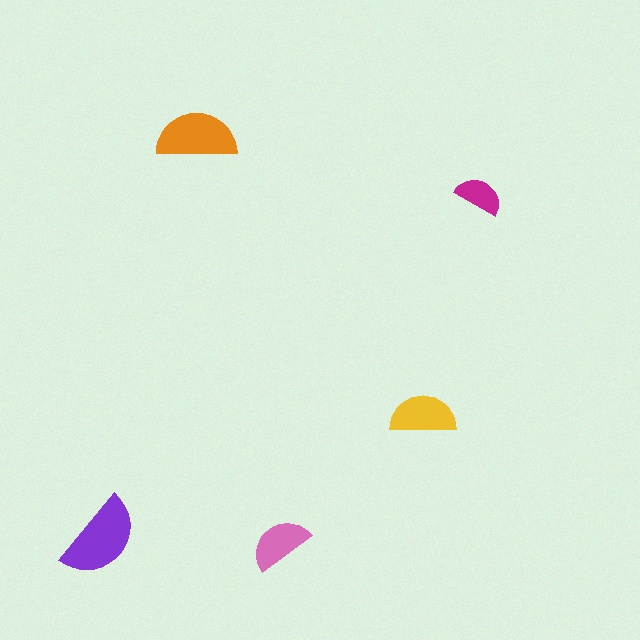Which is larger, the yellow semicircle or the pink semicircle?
The yellow one.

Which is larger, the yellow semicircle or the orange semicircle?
The orange one.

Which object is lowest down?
The pink semicircle is bottommost.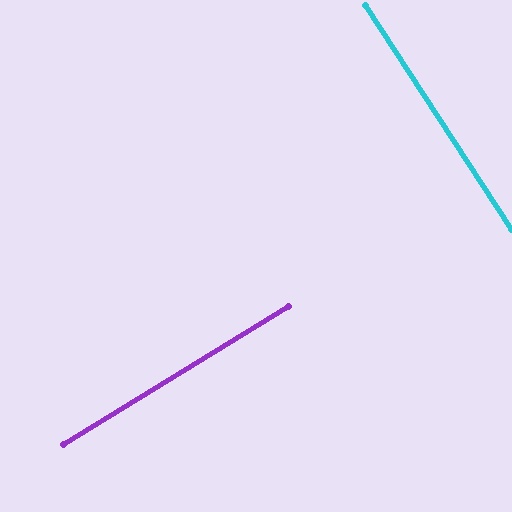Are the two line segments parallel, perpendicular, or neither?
Perpendicular — they meet at approximately 88°.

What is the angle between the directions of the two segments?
Approximately 88 degrees.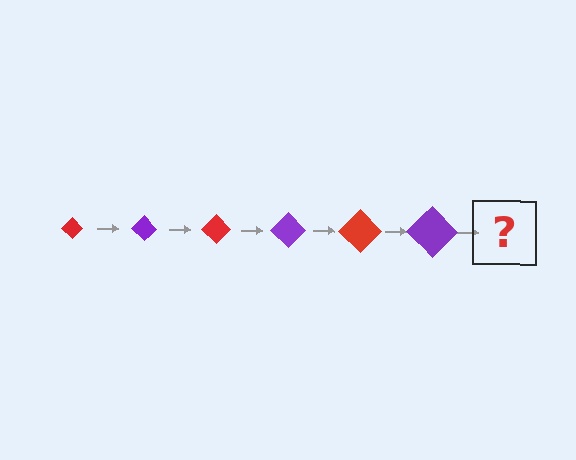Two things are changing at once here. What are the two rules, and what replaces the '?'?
The two rules are that the diamond grows larger each step and the color cycles through red and purple. The '?' should be a red diamond, larger than the previous one.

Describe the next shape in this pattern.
It should be a red diamond, larger than the previous one.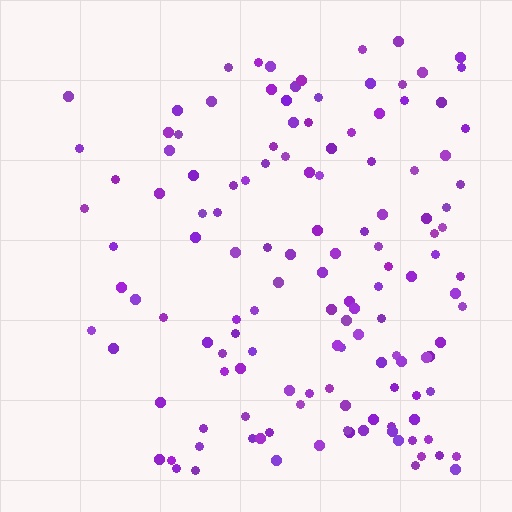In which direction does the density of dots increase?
From left to right, with the right side densest.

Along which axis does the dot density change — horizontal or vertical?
Horizontal.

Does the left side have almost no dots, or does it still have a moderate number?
Still a moderate number, just noticeably fewer than the right.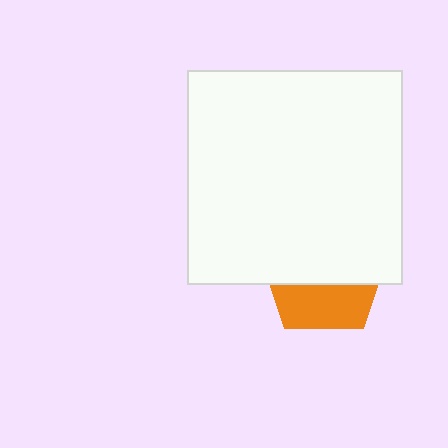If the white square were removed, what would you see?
You would see the complete orange pentagon.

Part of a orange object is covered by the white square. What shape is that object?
It is a pentagon.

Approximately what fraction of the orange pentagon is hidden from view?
Roughly 63% of the orange pentagon is hidden behind the white square.